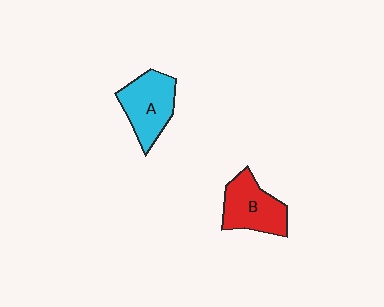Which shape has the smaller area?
Shape B (red).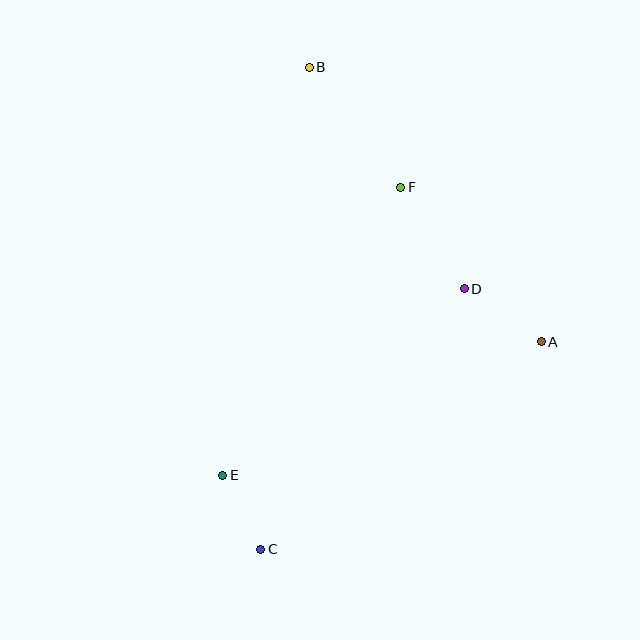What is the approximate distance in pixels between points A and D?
The distance between A and D is approximately 94 pixels.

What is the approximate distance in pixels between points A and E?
The distance between A and E is approximately 346 pixels.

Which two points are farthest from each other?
Points B and C are farthest from each other.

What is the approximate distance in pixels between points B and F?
The distance between B and F is approximately 151 pixels.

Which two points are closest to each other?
Points C and E are closest to each other.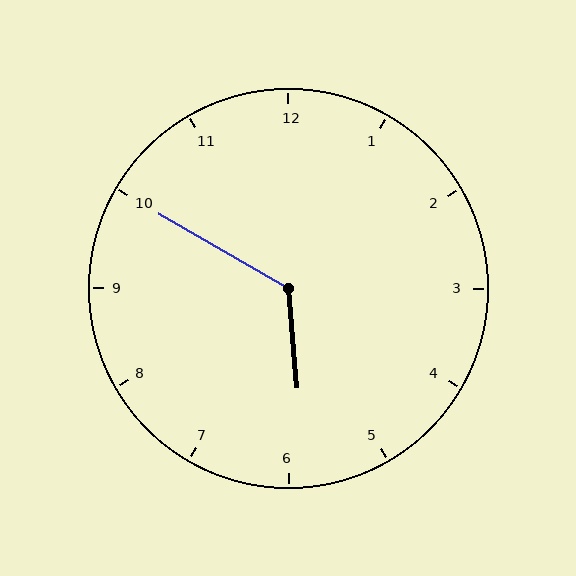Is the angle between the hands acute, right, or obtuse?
It is obtuse.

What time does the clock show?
5:50.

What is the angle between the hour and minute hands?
Approximately 125 degrees.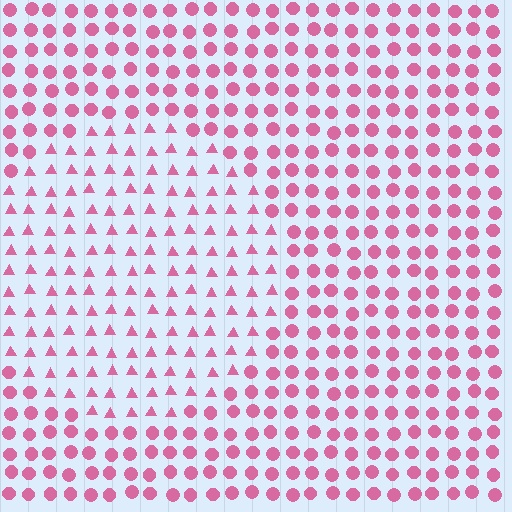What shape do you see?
I see a circle.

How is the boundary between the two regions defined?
The boundary is defined by a change in element shape: triangles inside vs. circles outside. All elements share the same color and spacing.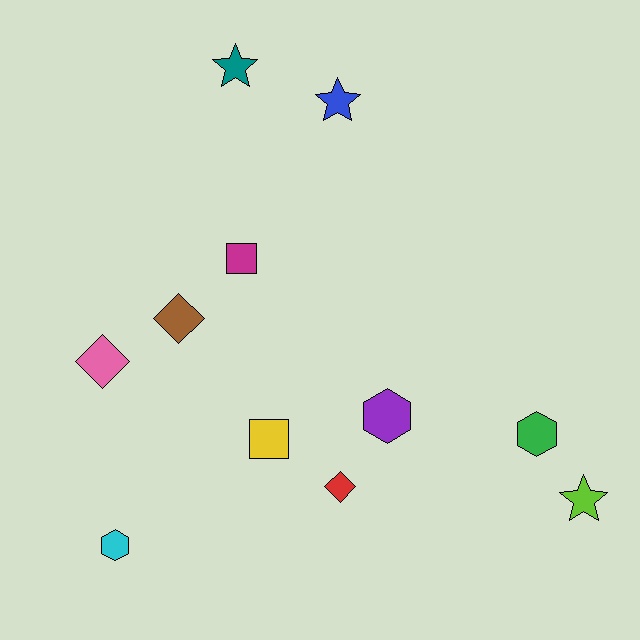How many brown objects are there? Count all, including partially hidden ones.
There is 1 brown object.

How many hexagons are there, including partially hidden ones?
There are 3 hexagons.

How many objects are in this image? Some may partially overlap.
There are 11 objects.